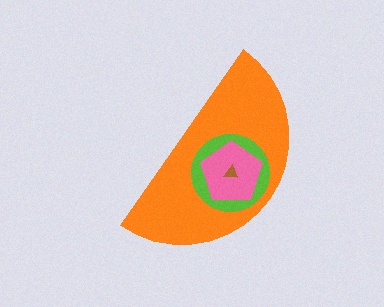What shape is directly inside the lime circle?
The pink pentagon.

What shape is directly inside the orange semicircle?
The lime circle.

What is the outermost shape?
The orange semicircle.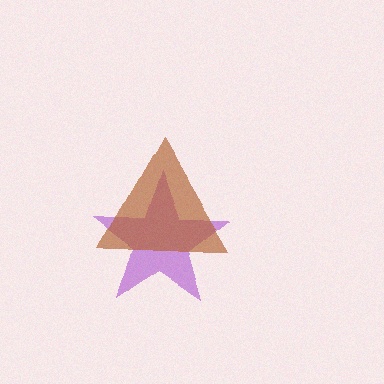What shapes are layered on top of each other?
The layered shapes are: a purple star, a brown triangle.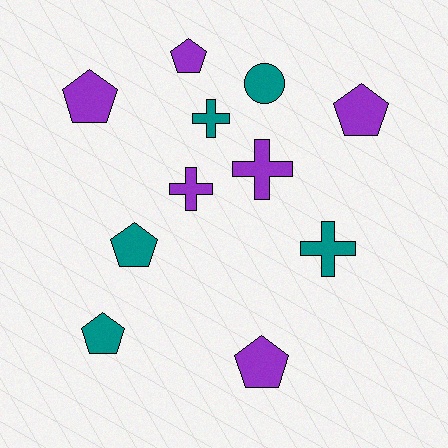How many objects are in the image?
There are 11 objects.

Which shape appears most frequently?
Pentagon, with 6 objects.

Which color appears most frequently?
Purple, with 6 objects.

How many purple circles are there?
There are no purple circles.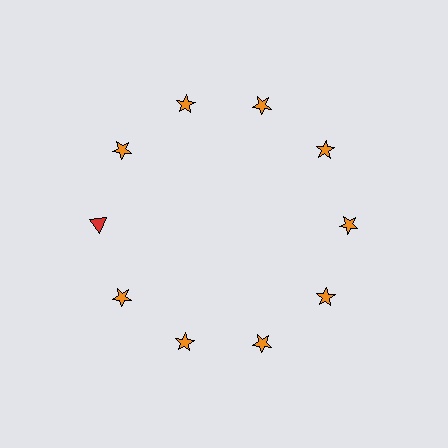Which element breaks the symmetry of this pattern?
The red triangle at roughly the 9 o'clock position breaks the symmetry. All other shapes are orange stars.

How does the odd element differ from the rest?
It differs in both color (red instead of orange) and shape (triangle instead of star).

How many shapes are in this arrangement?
There are 10 shapes arranged in a ring pattern.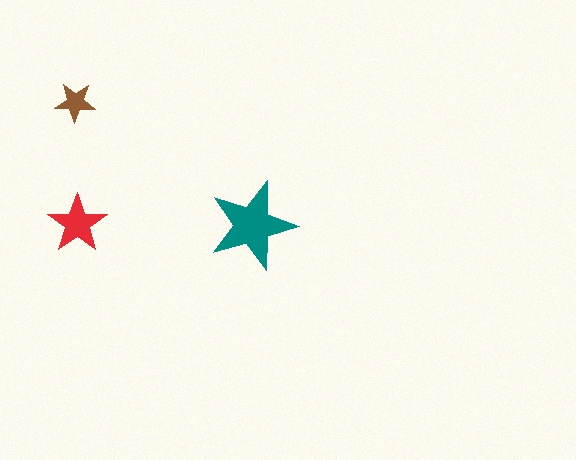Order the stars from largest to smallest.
the teal one, the red one, the brown one.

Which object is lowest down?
The teal star is bottommost.